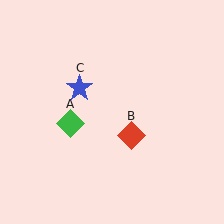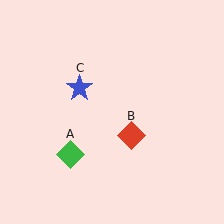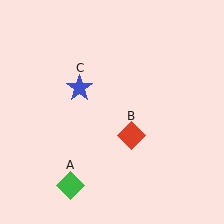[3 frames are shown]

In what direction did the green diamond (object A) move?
The green diamond (object A) moved down.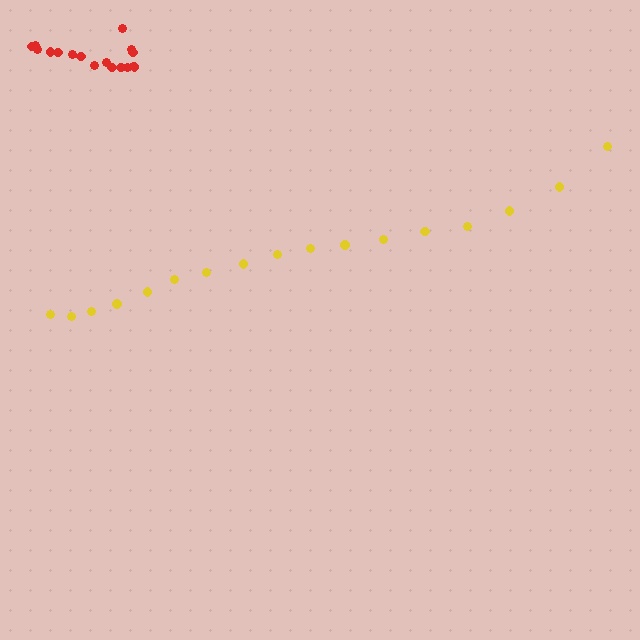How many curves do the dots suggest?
There are 2 distinct paths.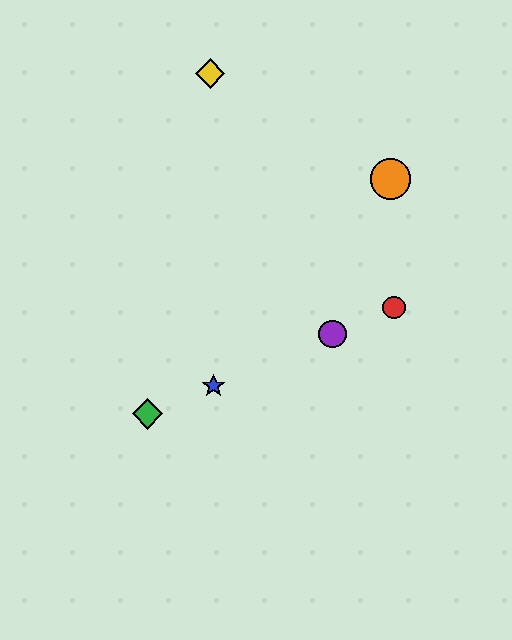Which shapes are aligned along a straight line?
The red circle, the blue star, the green diamond, the purple circle are aligned along a straight line.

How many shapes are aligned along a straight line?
4 shapes (the red circle, the blue star, the green diamond, the purple circle) are aligned along a straight line.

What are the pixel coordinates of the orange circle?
The orange circle is at (391, 179).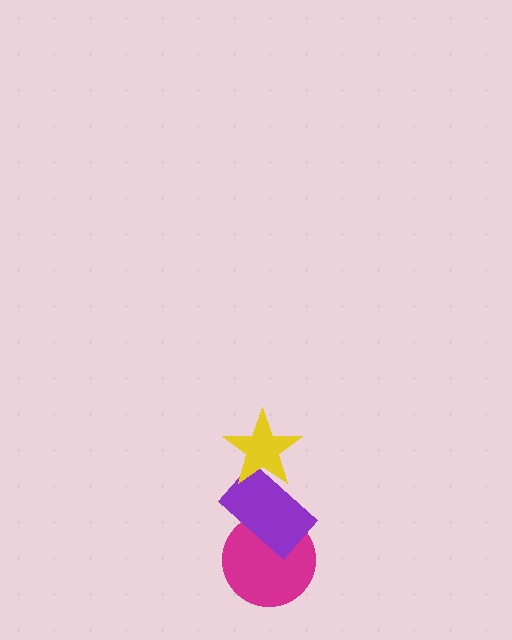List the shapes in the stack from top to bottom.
From top to bottom: the yellow star, the purple rectangle, the magenta circle.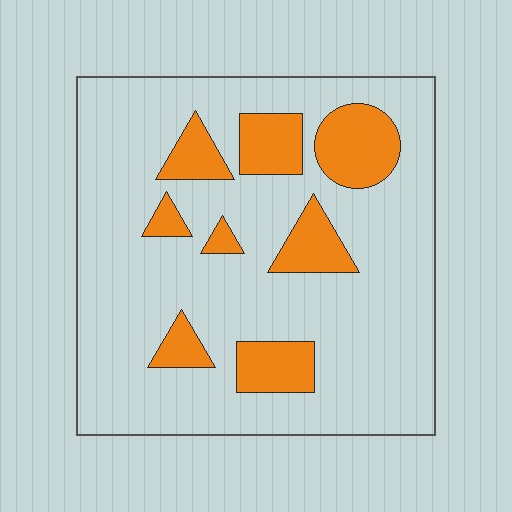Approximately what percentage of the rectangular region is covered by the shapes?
Approximately 20%.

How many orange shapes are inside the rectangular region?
8.